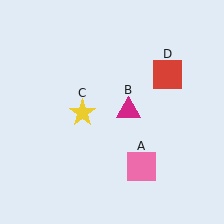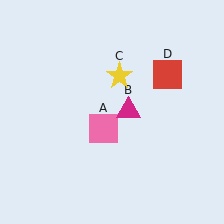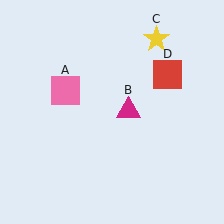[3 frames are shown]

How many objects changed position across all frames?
2 objects changed position: pink square (object A), yellow star (object C).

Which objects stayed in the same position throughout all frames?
Magenta triangle (object B) and red square (object D) remained stationary.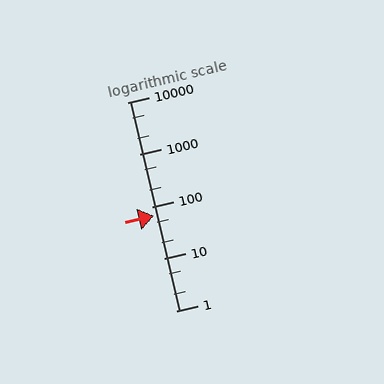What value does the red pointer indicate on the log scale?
The pointer indicates approximately 67.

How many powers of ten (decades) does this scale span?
The scale spans 4 decades, from 1 to 10000.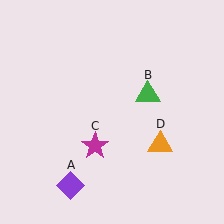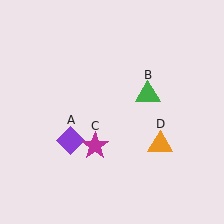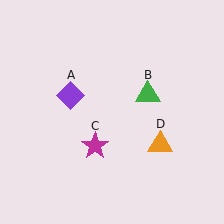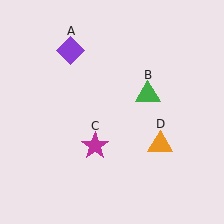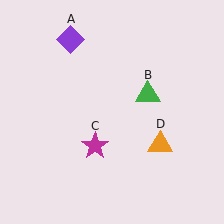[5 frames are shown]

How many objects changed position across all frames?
1 object changed position: purple diamond (object A).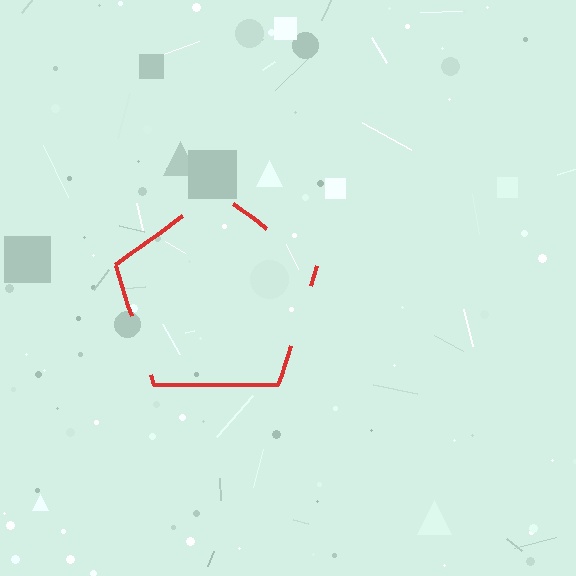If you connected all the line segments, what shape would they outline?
They would outline a pentagon.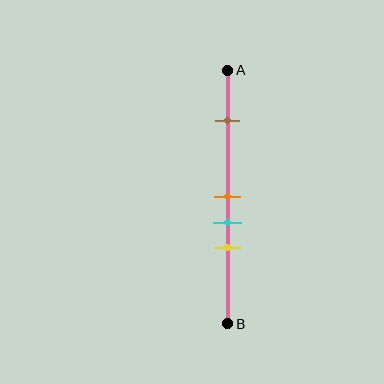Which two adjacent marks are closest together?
The orange and cyan marks are the closest adjacent pair.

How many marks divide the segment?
There are 4 marks dividing the segment.